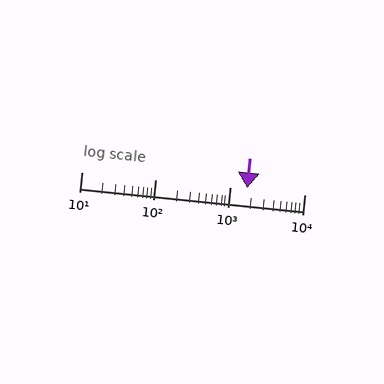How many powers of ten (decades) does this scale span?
The scale spans 3 decades, from 10 to 10000.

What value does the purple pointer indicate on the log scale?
The pointer indicates approximately 1700.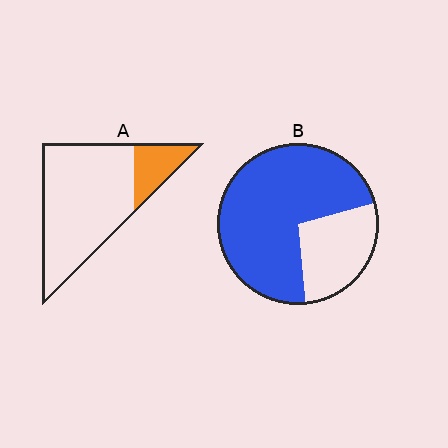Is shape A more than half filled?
No.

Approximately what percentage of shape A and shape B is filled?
A is approximately 20% and B is approximately 70%.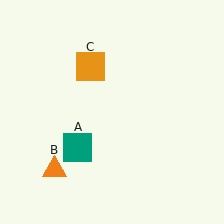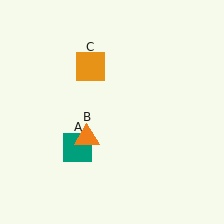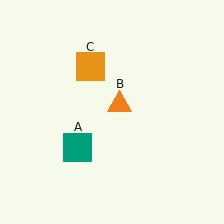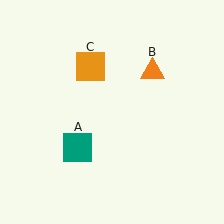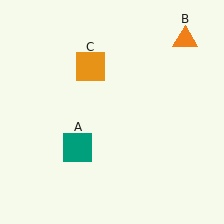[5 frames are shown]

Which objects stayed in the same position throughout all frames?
Teal square (object A) and orange square (object C) remained stationary.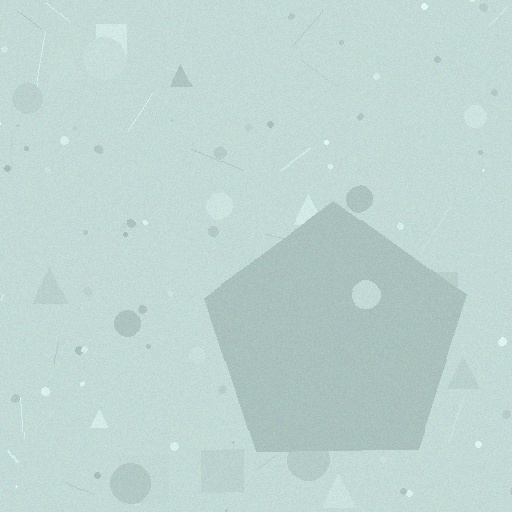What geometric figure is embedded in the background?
A pentagon is embedded in the background.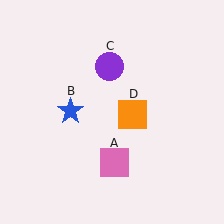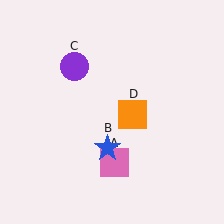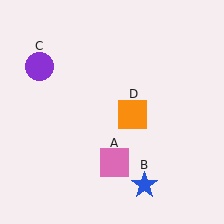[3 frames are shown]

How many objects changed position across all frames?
2 objects changed position: blue star (object B), purple circle (object C).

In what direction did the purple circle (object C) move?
The purple circle (object C) moved left.